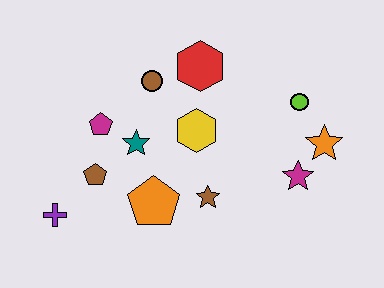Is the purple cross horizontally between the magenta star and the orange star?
No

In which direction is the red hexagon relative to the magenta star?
The red hexagon is above the magenta star.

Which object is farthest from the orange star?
The purple cross is farthest from the orange star.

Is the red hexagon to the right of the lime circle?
No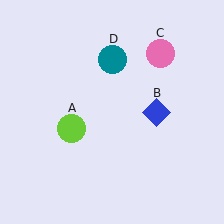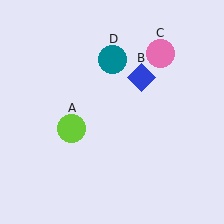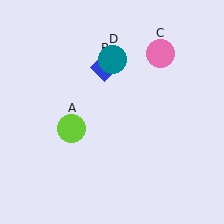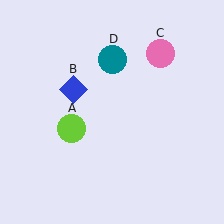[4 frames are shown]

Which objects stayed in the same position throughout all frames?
Lime circle (object A) and pink circle (object C) and teal circle (object D) remained stationary.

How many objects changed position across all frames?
1 object changed position: blue diamond (object B).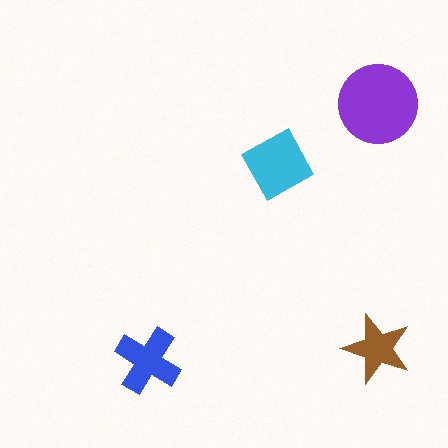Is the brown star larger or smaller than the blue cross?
Smaller.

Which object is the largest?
The purple circle.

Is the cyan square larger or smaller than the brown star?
Larger.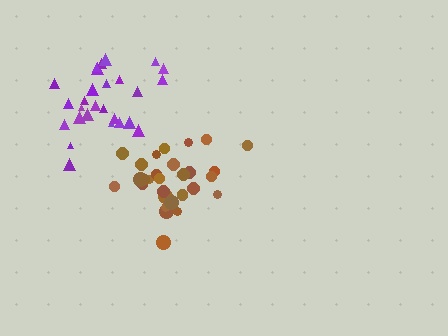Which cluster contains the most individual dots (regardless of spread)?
Brown (30).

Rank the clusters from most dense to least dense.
brown, purple.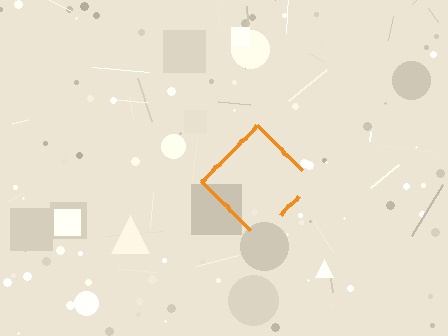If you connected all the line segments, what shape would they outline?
They would outline a diamond.